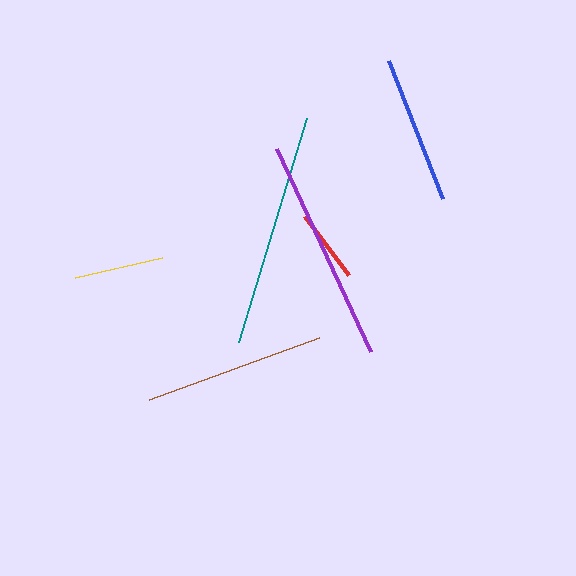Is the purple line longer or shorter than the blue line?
The purple line is longer than the blue line.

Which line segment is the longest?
The teal line is the longest at approximately 234 pixels.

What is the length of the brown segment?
The brown segment is approximately 181 pixels long.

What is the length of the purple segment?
The purple segment is approximately 224 pixels long.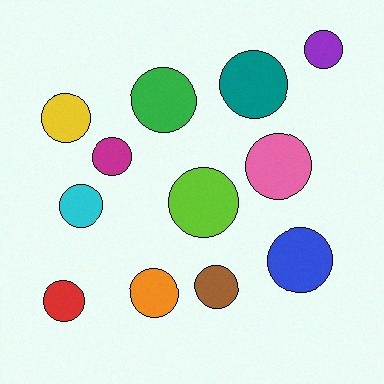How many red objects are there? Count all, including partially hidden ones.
There is 1 red object.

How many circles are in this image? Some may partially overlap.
There are 12 circles.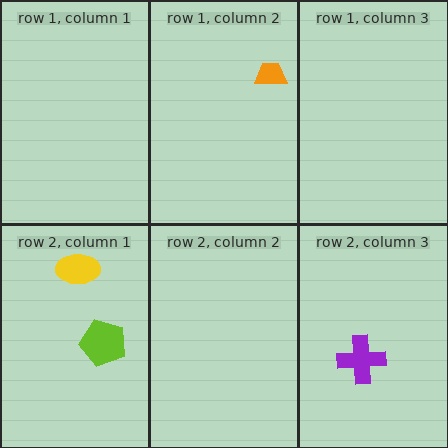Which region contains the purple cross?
The row 2, column 3 region.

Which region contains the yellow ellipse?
The row 2, column 1 region.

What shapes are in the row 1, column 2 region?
The orange trapezoid.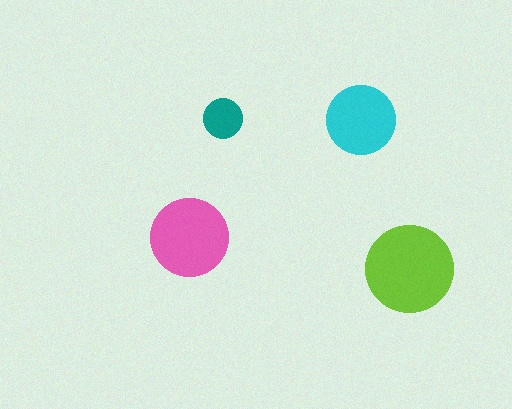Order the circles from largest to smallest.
the lime one, the pink one, the cyan one, the teal one.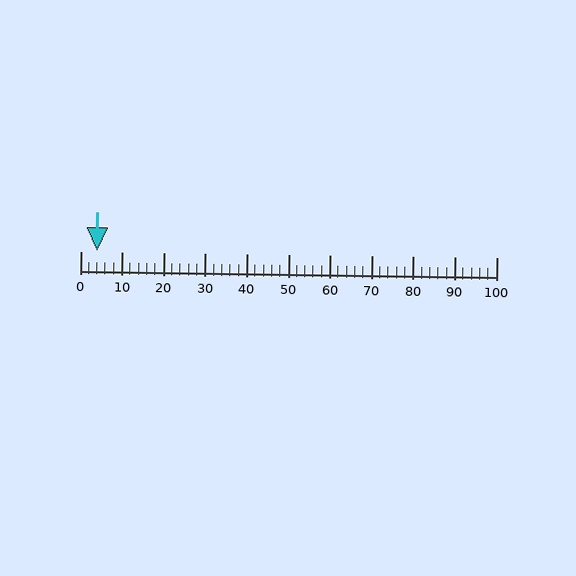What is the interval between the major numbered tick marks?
The major tick marks are spaced 10 units apart.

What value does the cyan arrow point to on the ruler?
The cyan arrow points to approximately 4.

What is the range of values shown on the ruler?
The ruler shows values from 0 to 100.